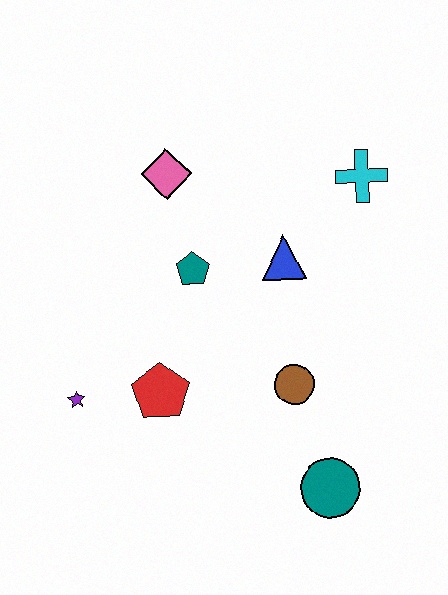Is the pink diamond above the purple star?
Yes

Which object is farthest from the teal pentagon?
The teal circle is farthest from the teal pentagon.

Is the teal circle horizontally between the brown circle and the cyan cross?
Yes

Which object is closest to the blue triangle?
The teal pentagon is closest to the blue triangle.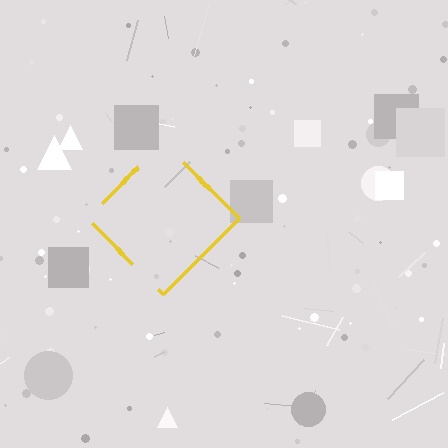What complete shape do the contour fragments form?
The contour fragments form a diamond.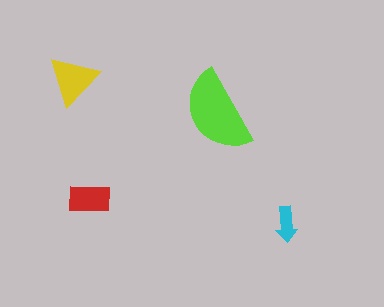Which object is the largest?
The lime semicircle.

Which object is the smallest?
The cyan arrow.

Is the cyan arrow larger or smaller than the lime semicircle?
Smaller.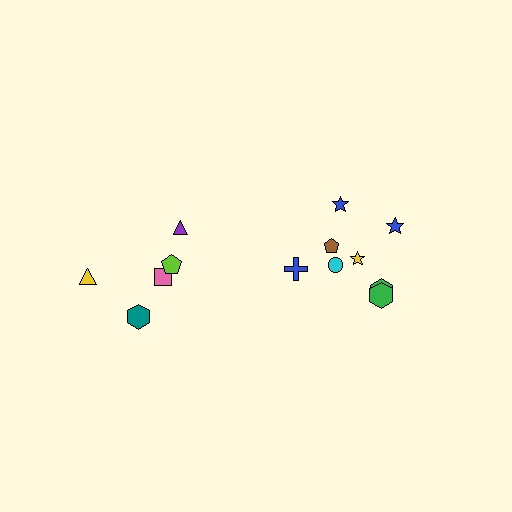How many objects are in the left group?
There are 5 objects.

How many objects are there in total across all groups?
There are 13 objects.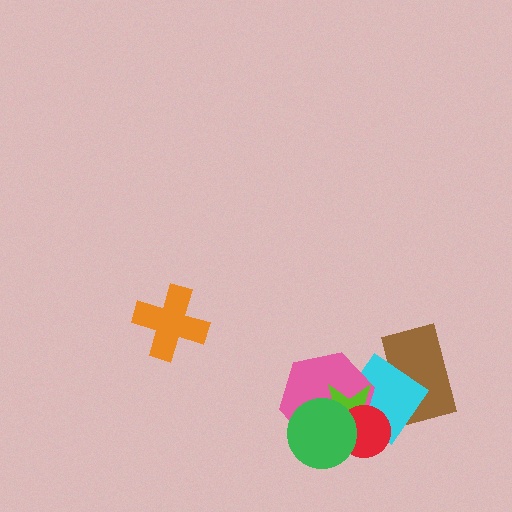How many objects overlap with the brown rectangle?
1 object overlaps with the brown rectangle.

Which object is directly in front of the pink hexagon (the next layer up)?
The lime star is directly in front of the pink hexagon.